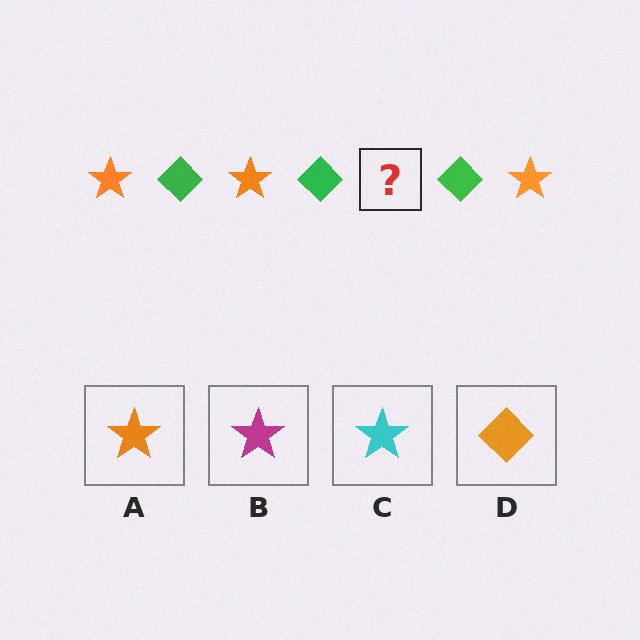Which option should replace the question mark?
Option A.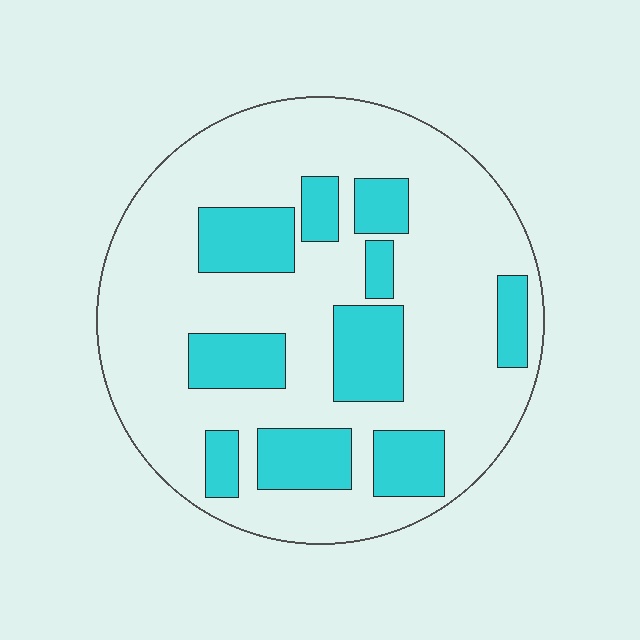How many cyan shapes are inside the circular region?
10.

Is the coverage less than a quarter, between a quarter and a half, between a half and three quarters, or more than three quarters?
Between a quarter and a half.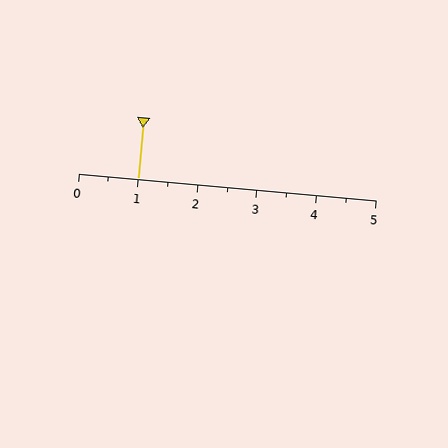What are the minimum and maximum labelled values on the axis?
The axis runs from 0 to 5.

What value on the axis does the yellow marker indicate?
The marker indicates approximately 1.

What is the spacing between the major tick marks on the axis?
The major ticks are spaced 1 apart.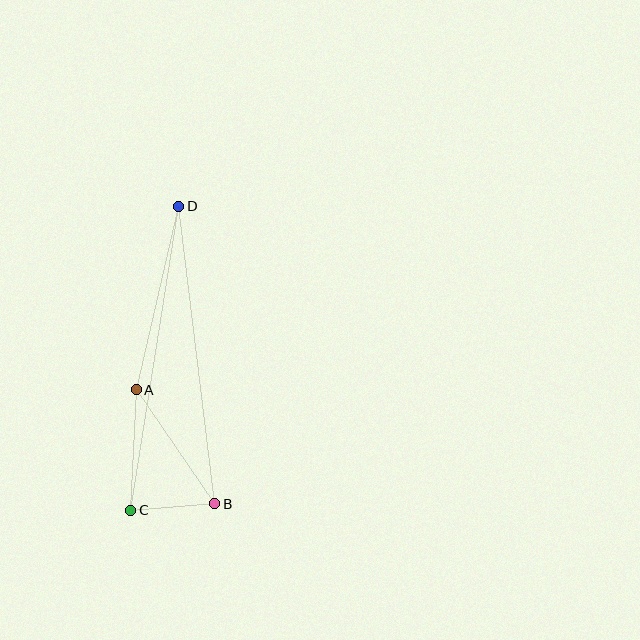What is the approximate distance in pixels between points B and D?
The distance between B and D is approximately 300 pixels.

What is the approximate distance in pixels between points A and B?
The distance between A and B is approximately 138 pixels.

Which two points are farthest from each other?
Points C and D are farthest from each other.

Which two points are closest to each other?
Points B and C are closest to each other.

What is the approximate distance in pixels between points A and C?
The distance between A and C is approximately 121 pixels.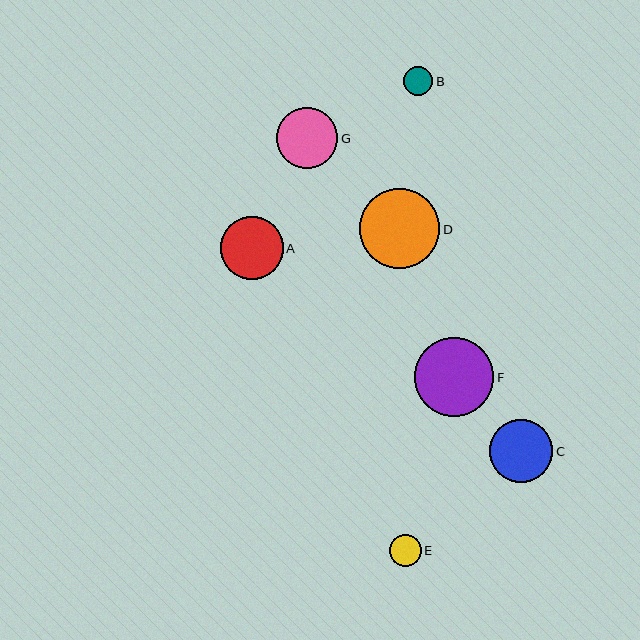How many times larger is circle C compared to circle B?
Circle C is approximately 2.2 times the size of circle B.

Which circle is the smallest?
Circle B is the smallest with a size of approximately 29 pixels.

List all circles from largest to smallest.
From largest to smallest: D, F, C, A, G, E, B.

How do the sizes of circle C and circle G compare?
Circle C and circle G are approximately the same size.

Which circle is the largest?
Circle D is the largest with a size of approximately 80 pixels.